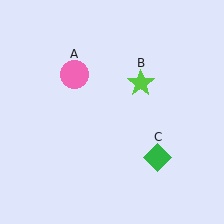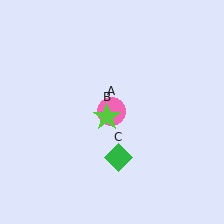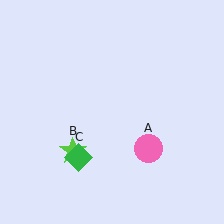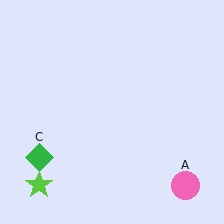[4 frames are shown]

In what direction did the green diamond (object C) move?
The green diamond (object C) moved left.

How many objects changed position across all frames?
3 objects changed position: pink circle (object A), lime star (object B), green diamond (object C).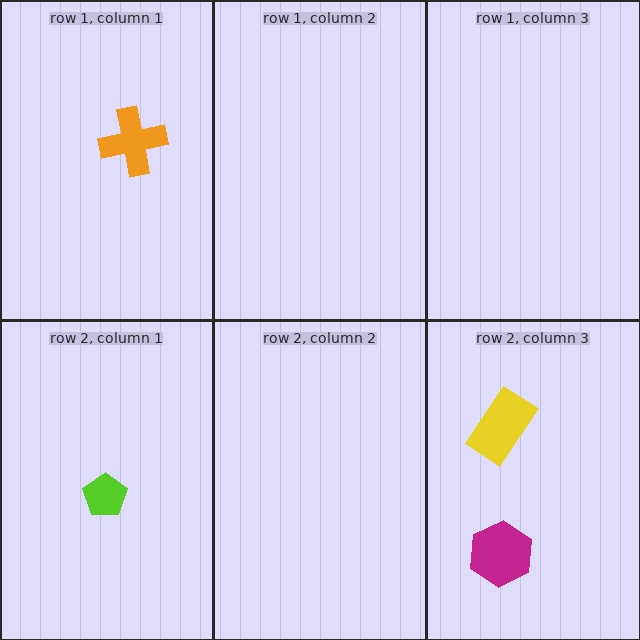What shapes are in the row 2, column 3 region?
The magenta hexagon, the yellow rectangle.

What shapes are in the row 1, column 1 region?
The orange cross.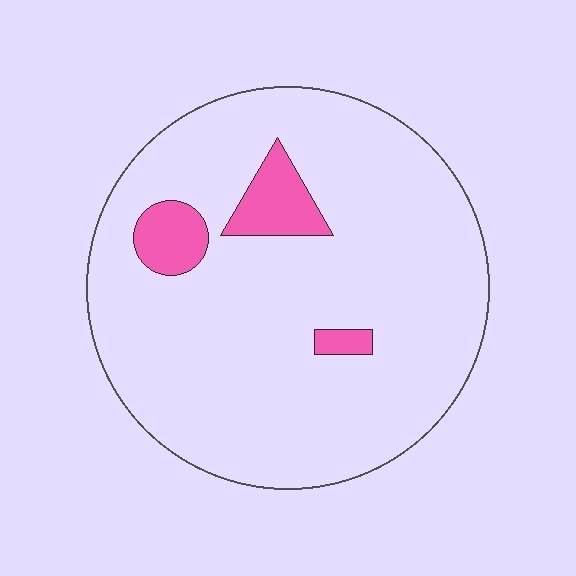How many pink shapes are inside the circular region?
3.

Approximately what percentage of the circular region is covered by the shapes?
Approximately 10%.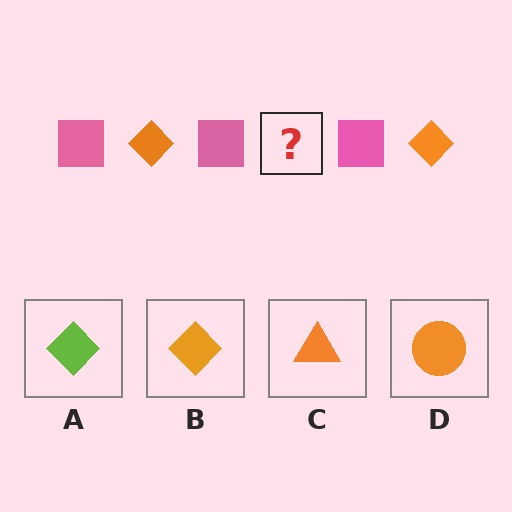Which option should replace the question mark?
Option B.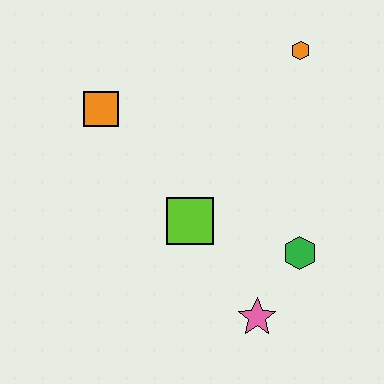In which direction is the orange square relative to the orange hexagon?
The orange square is to the left of the orange hexagon.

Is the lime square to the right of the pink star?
No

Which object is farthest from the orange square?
The pink star is farthest from the orange square.